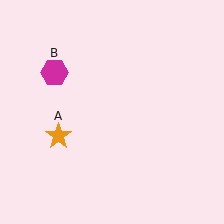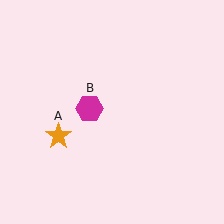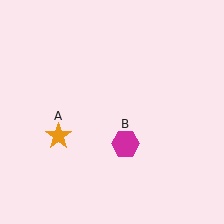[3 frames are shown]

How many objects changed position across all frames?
1 object changed position: magenta hexagon (object B).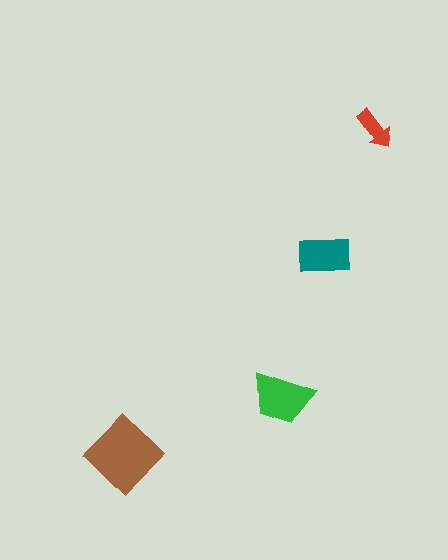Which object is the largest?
The brown diamond.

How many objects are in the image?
There are 4 objects in the image.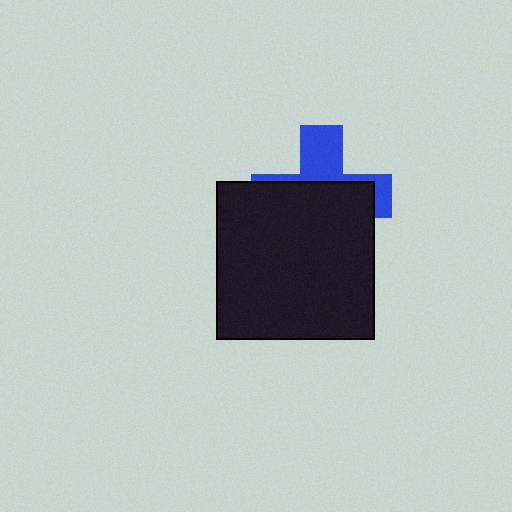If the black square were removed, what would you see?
You would see the complete blue cross.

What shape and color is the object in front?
The object in front is a black square.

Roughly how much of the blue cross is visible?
A small part of it is visible (roughly 36%).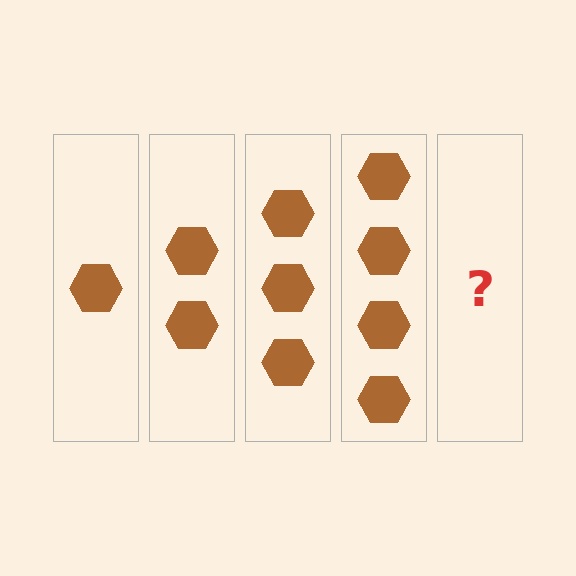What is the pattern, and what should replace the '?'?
The pattern is that each step adds one more hexagon. The '?' should be 5 hexagons.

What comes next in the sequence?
The next element should be 5 hexagons.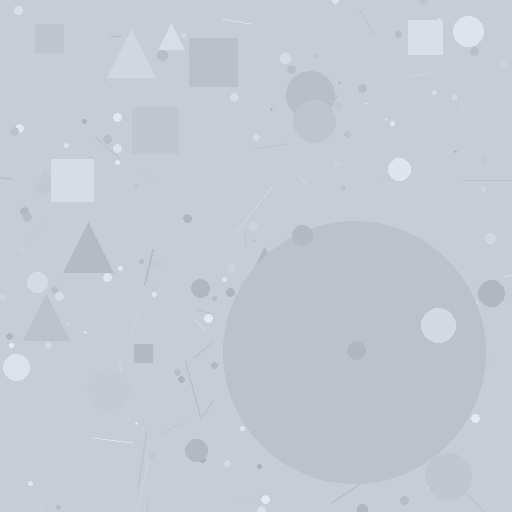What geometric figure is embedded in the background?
A circle is embedded in the background.